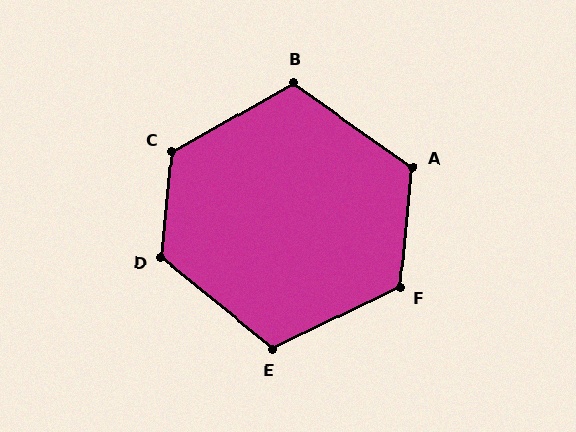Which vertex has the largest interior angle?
C, at approximately 125 degrees.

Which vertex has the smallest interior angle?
B, at approximately 115 degrees.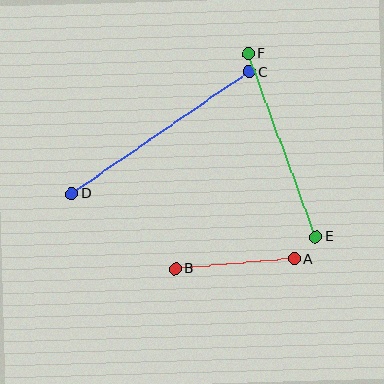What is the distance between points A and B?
The distance is approximately 120 pixels.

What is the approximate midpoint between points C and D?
The midpoint is at approximately (160, 133) pixels.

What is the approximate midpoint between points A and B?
The midpoint is at approximately (235, 264) pixels.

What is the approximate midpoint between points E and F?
The midpoint is at approximately (282, 145) pixels.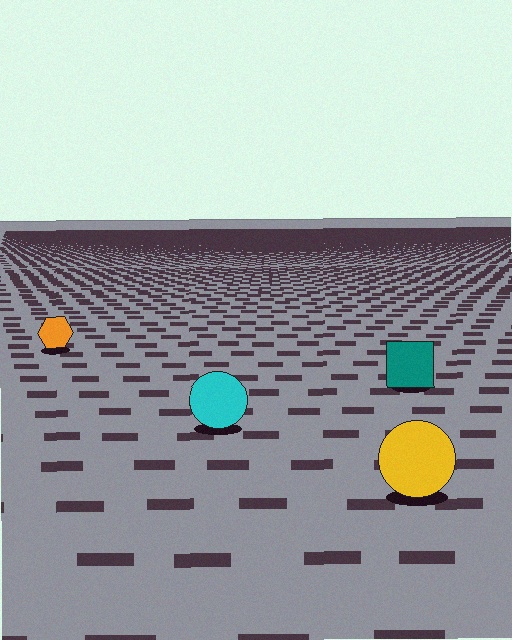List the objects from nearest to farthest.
From nearest to farthest: the yellow circle, the cyan circle, the teal square, the orange hexagon.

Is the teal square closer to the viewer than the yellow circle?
No. The yellow circle is closer — you can tell from the texture gradient: the ground texture is coarser near it.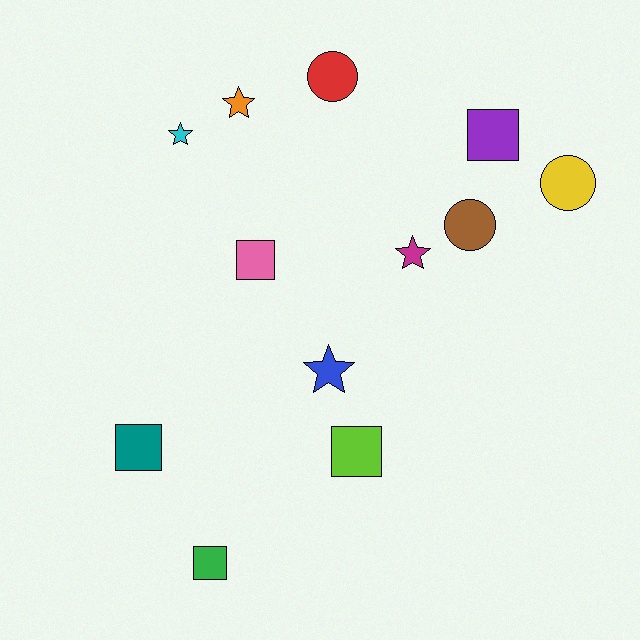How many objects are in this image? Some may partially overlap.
There are 12 objects.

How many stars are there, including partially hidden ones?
There are 4 stars.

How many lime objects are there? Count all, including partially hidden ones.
There is 1 lime object.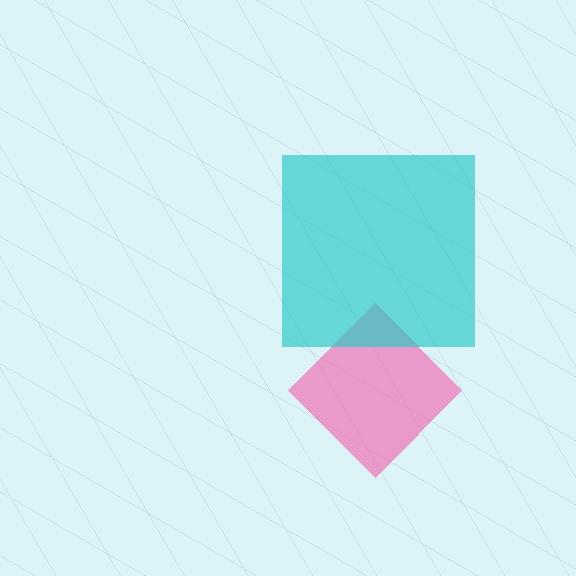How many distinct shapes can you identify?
There are 2 distinct shapes: a pink diamond, a cyan square.